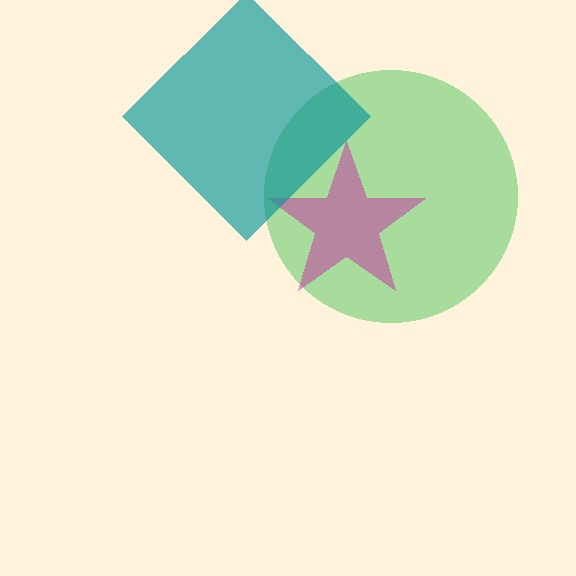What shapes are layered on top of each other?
The layered shapes are: a green circle, a magenta star, a teal diamond.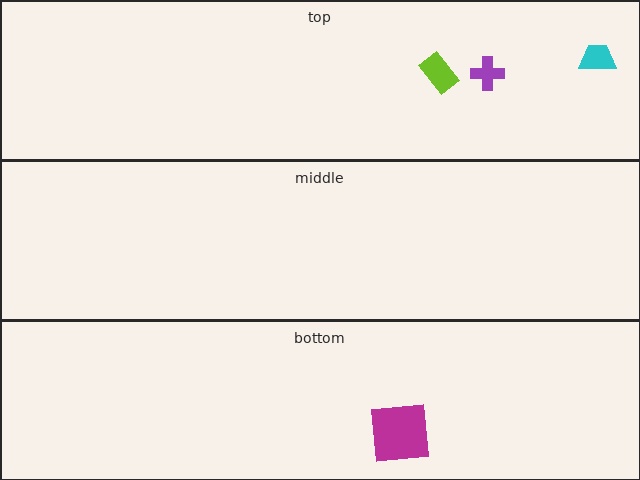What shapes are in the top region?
The cyan trapezoid, the purple cross, the lime rectangle.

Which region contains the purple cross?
The top region.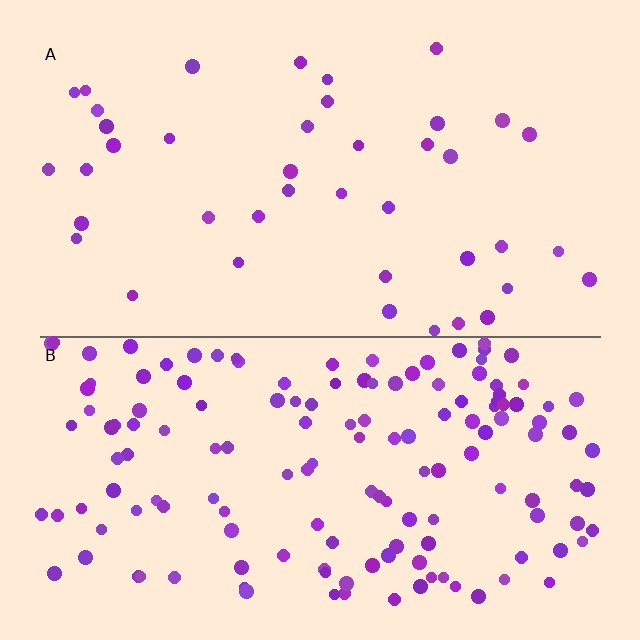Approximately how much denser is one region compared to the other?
Approximately 3.6× — region B over region A.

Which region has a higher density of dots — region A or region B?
B (the bottom).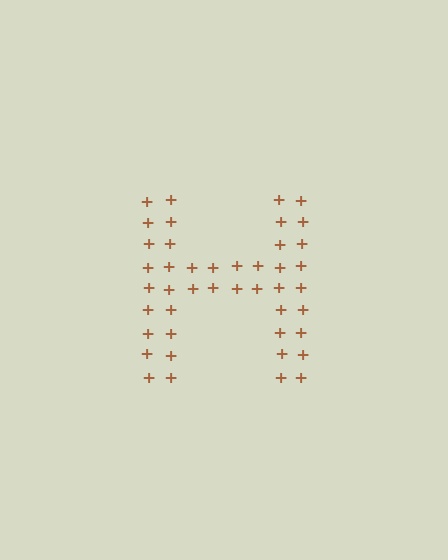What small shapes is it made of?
It is made of small plus signs.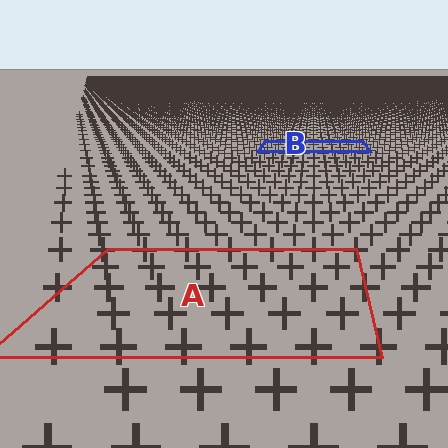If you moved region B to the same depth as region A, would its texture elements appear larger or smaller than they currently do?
They would appear larger. At a closer depth, the same texture elements are projected at a bigger on-screen size.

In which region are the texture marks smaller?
The texture marks are smaller in region B, because it is farther away.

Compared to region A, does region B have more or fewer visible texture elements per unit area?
Region B has more texture elements per unit area — they are packed more densely because it is farther away.